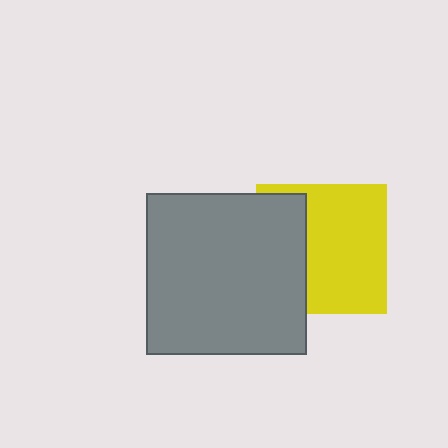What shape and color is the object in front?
The object in front is a gray square.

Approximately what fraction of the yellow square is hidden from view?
Roughly 36% of the yellow square is hidden behind the gray square.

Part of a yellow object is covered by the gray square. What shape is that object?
It is a square.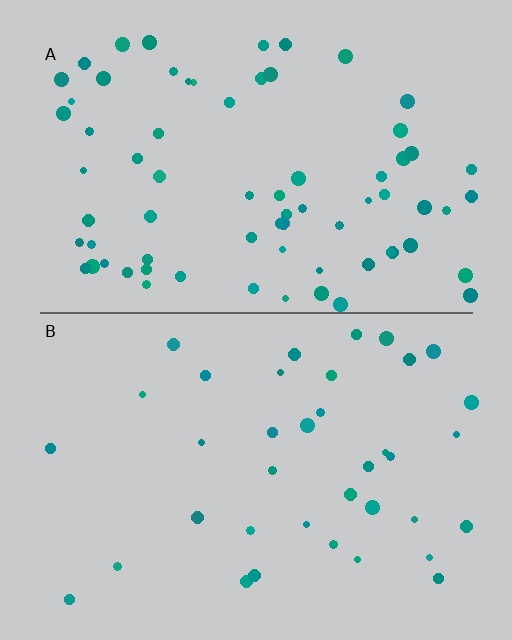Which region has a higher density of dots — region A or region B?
A (the top).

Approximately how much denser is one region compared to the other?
Approximately 1.9× — region A over region B.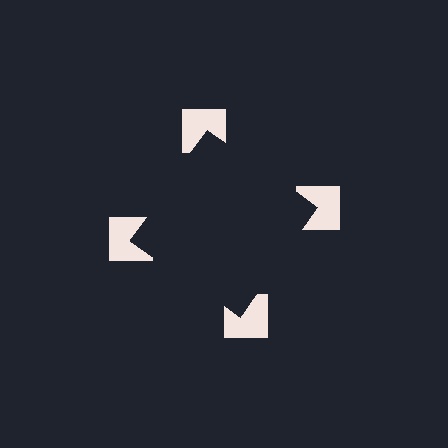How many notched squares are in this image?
There are 4 — one at each vertex of the illusory square.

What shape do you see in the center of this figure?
An illusory square — its edges are inferred from the aligned wedge cuts in the notched squares, not physically drawn.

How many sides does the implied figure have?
4 sides.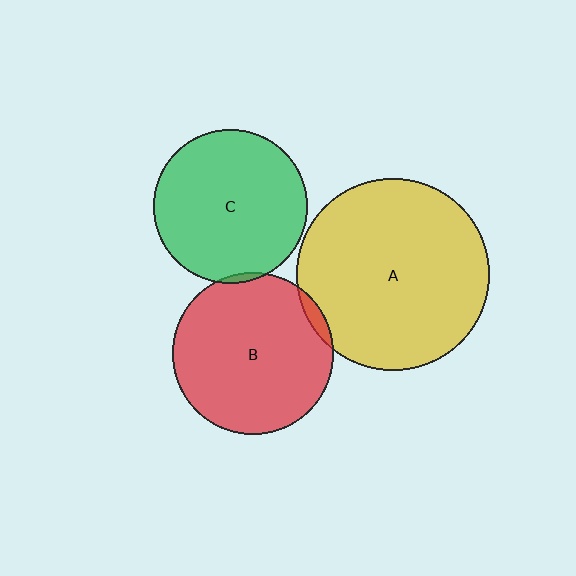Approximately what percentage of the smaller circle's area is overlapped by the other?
Approximately 5%.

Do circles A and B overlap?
Yes.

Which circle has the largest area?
Circle A (yellow).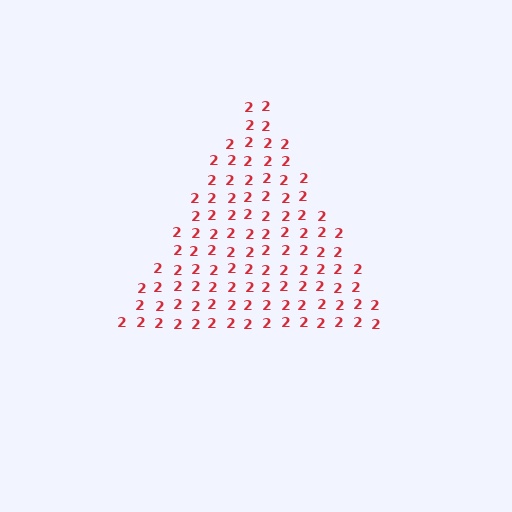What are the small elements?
The small elements are digit 2's.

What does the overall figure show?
The overall figure shows a triangle.